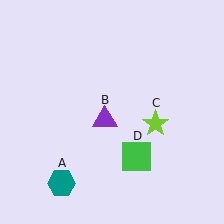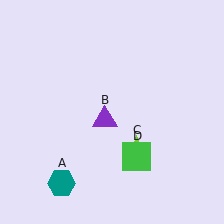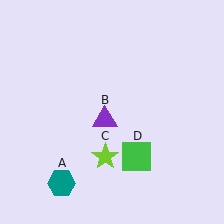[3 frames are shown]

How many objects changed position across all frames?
1 object changed position: lime star (object C).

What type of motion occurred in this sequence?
The lime star (object C) rotated clockwise around the center of the scene.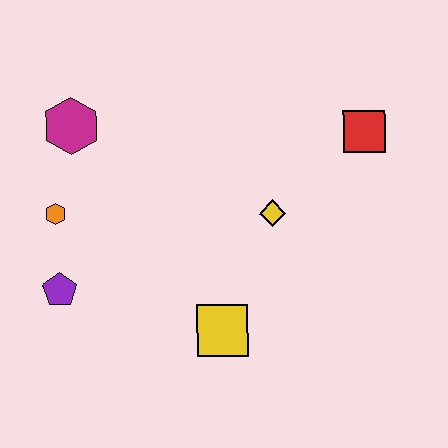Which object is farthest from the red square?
The purple pentagon is farthest from the red square.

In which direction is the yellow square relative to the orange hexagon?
The yellow square is to the right of the orange hexagon.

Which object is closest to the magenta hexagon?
The orange hexagon is closest to the magenta hexagon.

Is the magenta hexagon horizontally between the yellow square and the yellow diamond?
No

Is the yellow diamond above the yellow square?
Yes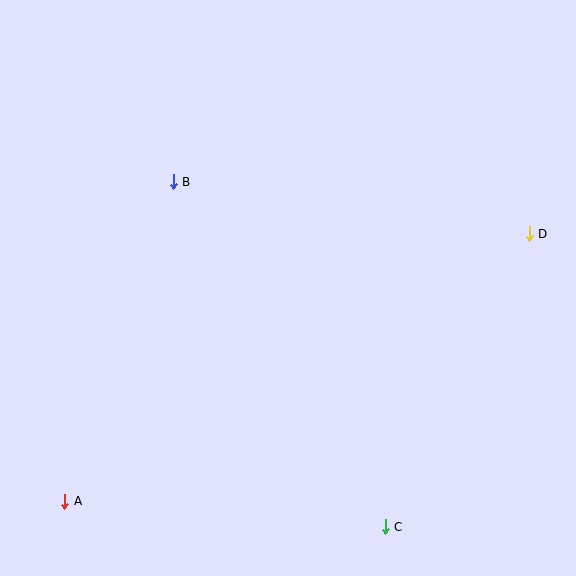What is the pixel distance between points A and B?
The distance between A and B is 337 pixels.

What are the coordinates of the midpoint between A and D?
The midpoint between A and D is at (297, 367).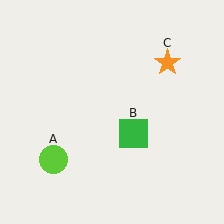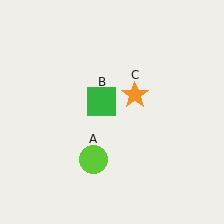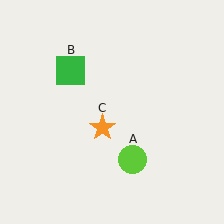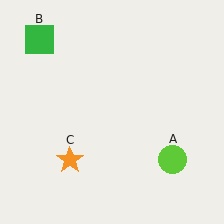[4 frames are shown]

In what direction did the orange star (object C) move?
The orange star (object C) moved down and to the left.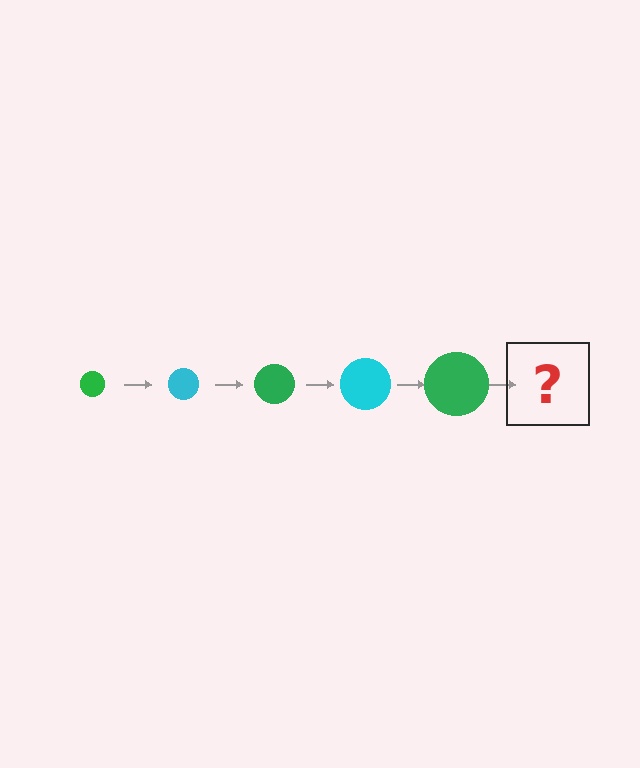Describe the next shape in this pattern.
It should be a cyan circle, larger than the previous one.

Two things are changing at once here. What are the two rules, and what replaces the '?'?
The two rules are that the circle grows larger each step and the color cycles through green and cyan. The '?' should be a cyan circle, larger than the previous one.